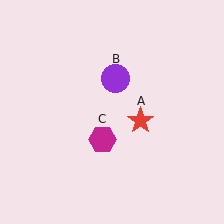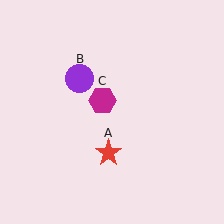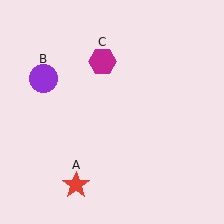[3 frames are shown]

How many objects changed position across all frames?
3 objects changed position: red star (object A), purple circle (object B), magenta hexagon (object C).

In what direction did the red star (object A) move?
The red star (object A) moved down and to the left.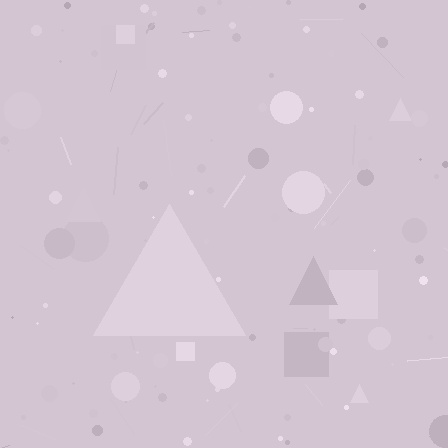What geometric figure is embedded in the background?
A triangle is embedded in the background.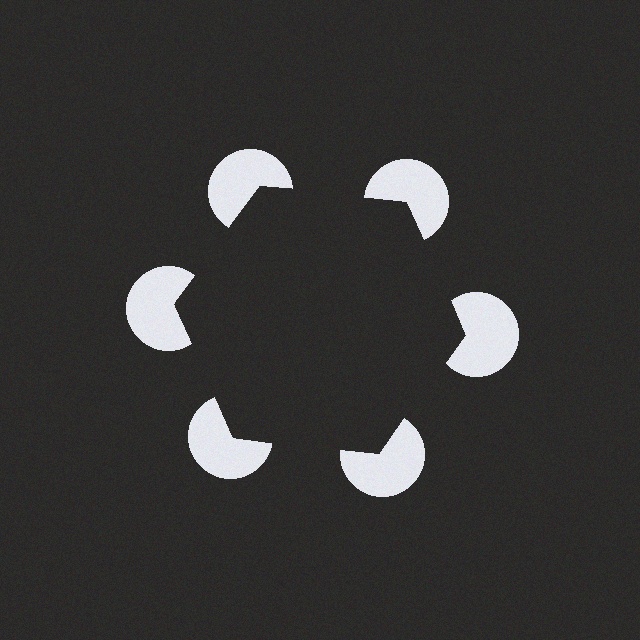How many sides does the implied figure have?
6 sides.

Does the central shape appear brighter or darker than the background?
It typically appears slightly darker than the background, even though no actual brightness change is drawn.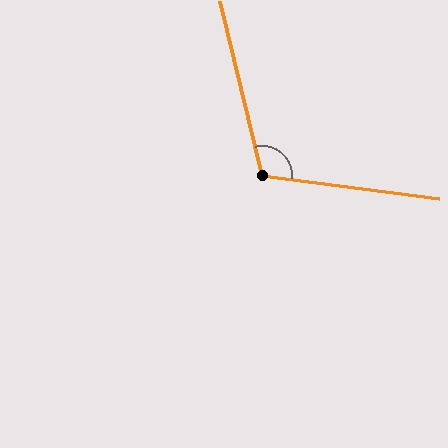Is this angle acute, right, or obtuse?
It is obtuse.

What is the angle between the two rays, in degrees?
Approximately 111 degrees.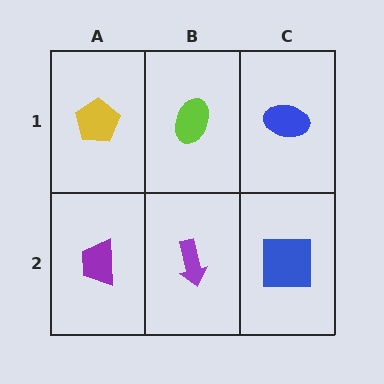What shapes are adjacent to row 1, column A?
A purple trapezoid (row 2, column A), a lime ellipse (row 1, column B).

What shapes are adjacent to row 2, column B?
A lime ellipse (row 1, column B), a purple trapezoid (row 2, column A), a blue square (row 2, column C).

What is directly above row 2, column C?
A blue ellipse.